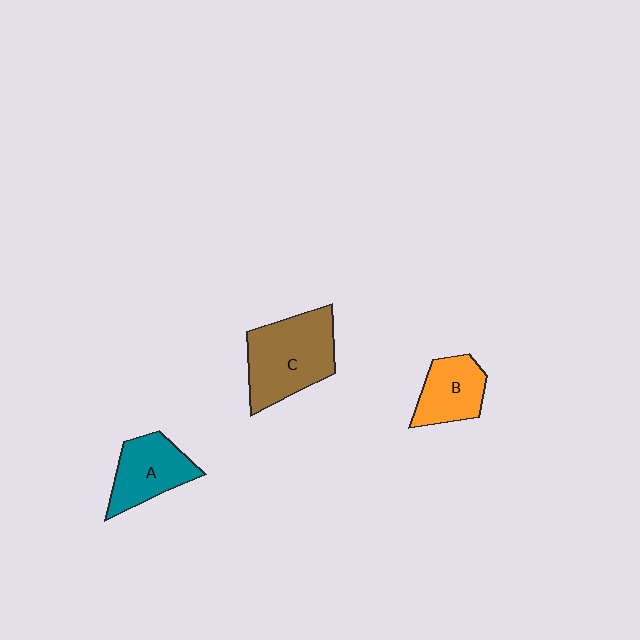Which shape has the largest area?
Shape C (brown).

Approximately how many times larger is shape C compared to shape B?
Approximately 1.7 times.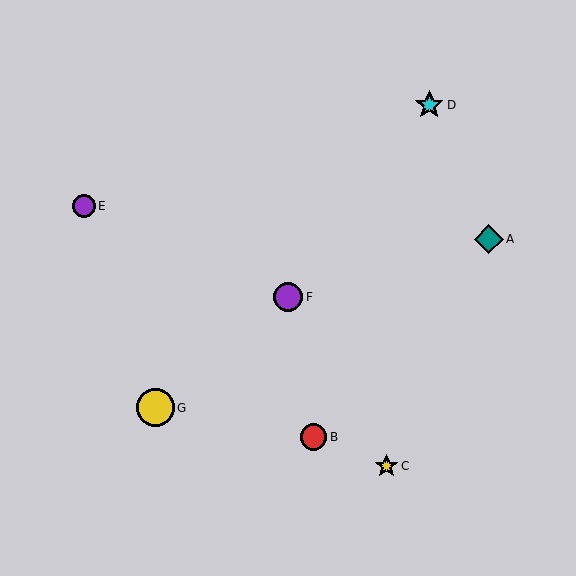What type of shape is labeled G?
Shape G is a yellow circle.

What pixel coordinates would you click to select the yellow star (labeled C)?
Click at (387, 466) to select the yellow star C.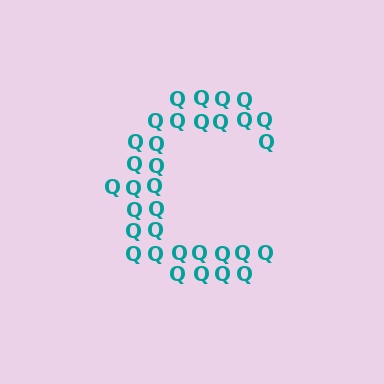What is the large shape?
The large shape is the letter C.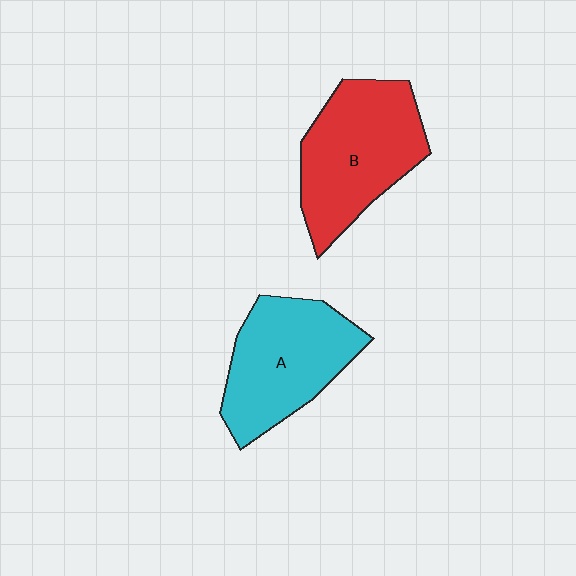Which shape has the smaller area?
Shape A (cyan).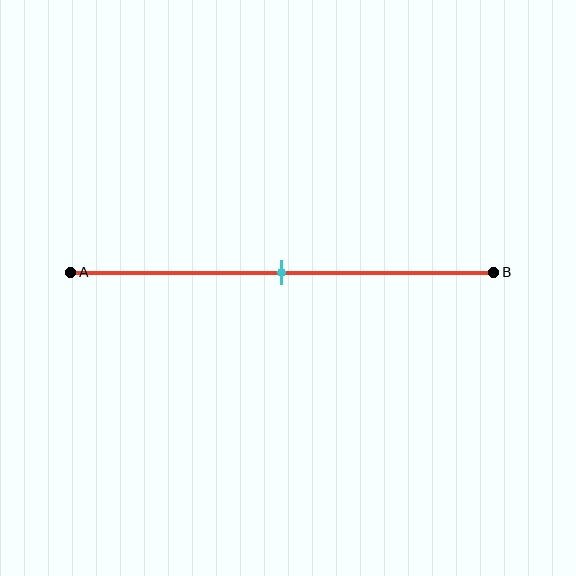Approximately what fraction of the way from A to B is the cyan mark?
The cyan mark is approximately 50% of the way from A to B.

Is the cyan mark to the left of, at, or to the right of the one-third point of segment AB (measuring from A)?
The cyan mark is to the right of the one-third point of segment AB.